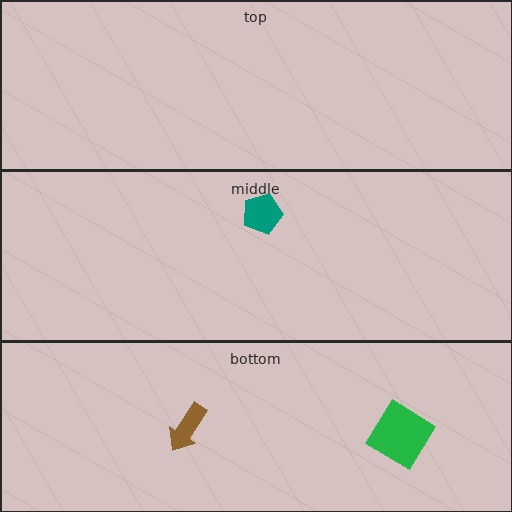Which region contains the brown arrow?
The bottom region.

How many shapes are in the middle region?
1.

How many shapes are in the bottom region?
2.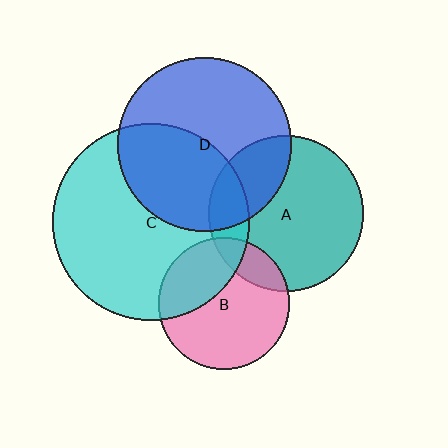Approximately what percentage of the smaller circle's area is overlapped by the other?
Approximately 15%.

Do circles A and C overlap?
Yes.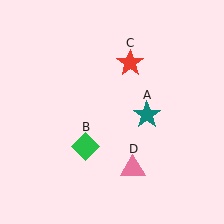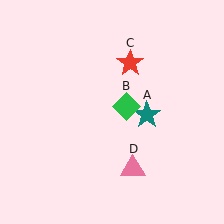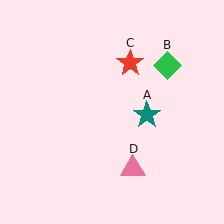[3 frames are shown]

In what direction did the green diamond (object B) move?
The green diamond (object B) moved up and to the right.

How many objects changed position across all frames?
1 object changed position: green diamond (object B).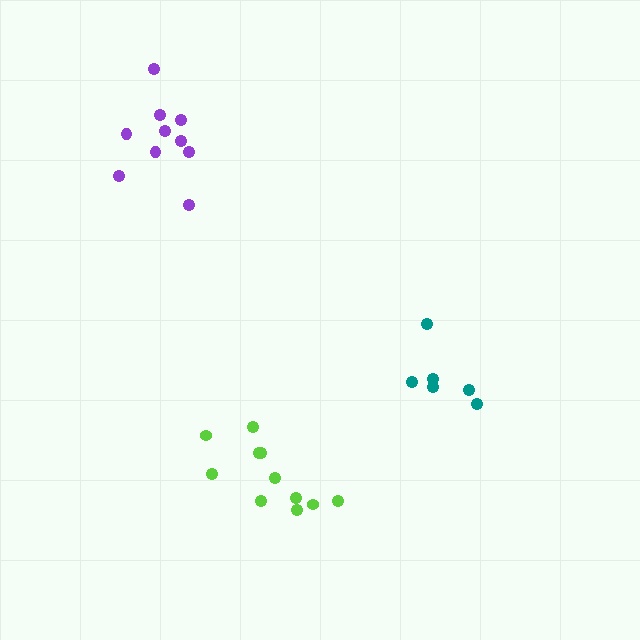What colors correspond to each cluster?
The clusters are colored: purple, teal, lime.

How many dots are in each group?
Group 1: 10 dots, Group 2: 6 dots, Group 3: 11 dots (27 total).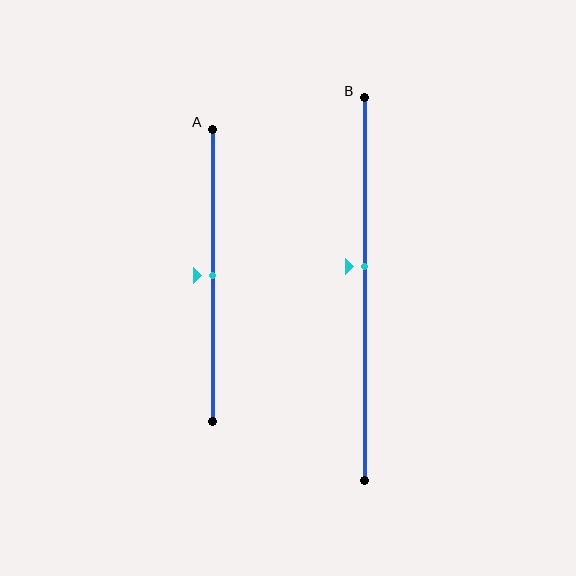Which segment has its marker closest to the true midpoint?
Segment A has its marker closest to the true midpoint.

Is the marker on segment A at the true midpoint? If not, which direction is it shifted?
Yes, the marker on segment A is at the true midpoint.